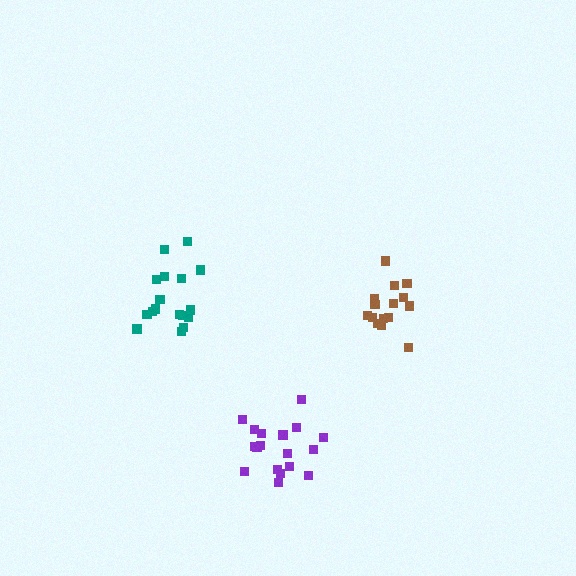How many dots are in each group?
Group 1: 17 dots, Group 2: 18 dots, Group 3: 15 dots (50 total).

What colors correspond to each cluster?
The clusters are colored: teal, purple, brown.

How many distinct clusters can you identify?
There are 3 distinct clusters.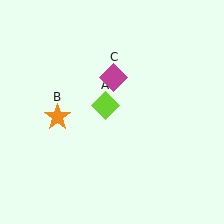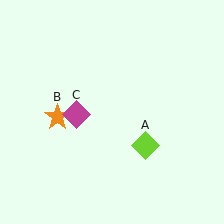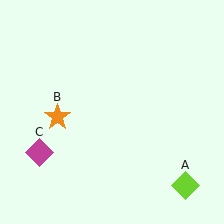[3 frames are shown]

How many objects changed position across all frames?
2 objects changed position: lime diamond (object A), magenta diamond (object C).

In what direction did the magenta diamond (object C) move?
The magenta diamond (object C) moved down and to the left.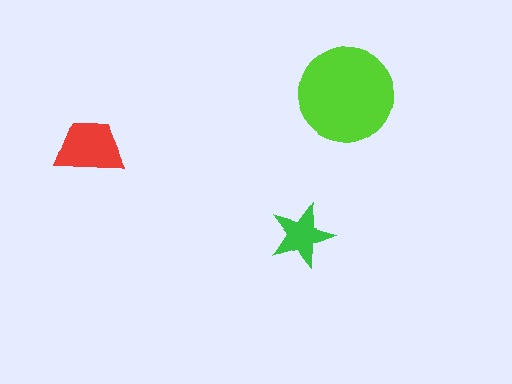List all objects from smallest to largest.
The green star, the red trapezoid, the lime circle.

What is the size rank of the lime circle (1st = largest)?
1st.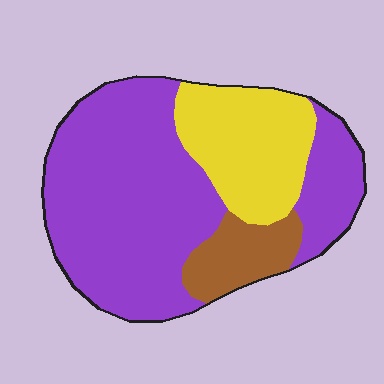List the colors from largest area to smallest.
From largest to smallest: purple, yellow, brown.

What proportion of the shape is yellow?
Yellow takes up between a sixth and a third of the shape.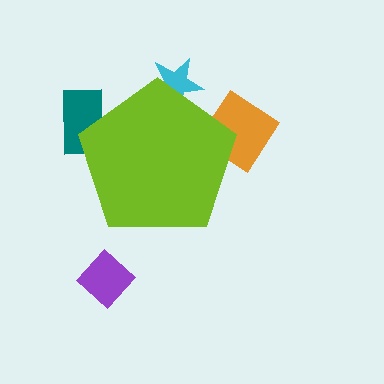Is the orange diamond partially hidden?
Yes, the orange diamond is partially hidden behind the lime pentagon.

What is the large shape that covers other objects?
A lime pentagon.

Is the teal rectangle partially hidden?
Yes, the teal rectangle is partially hidden behind the lime pentagon.